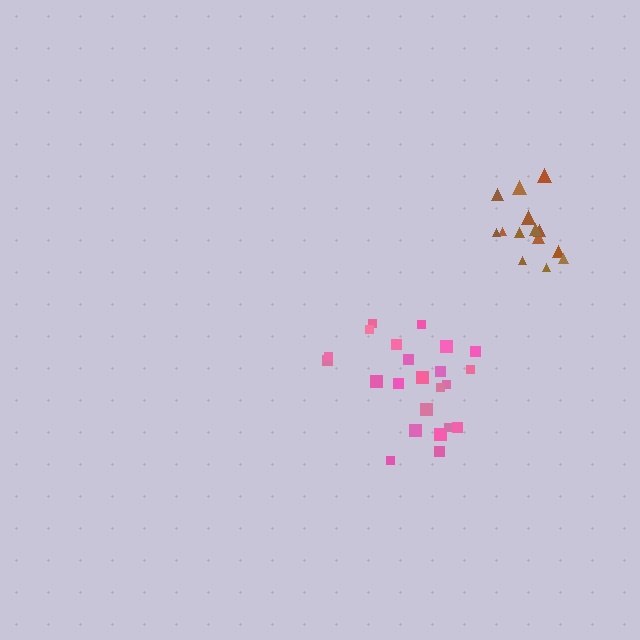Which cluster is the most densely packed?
Pink.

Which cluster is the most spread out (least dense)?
Brown.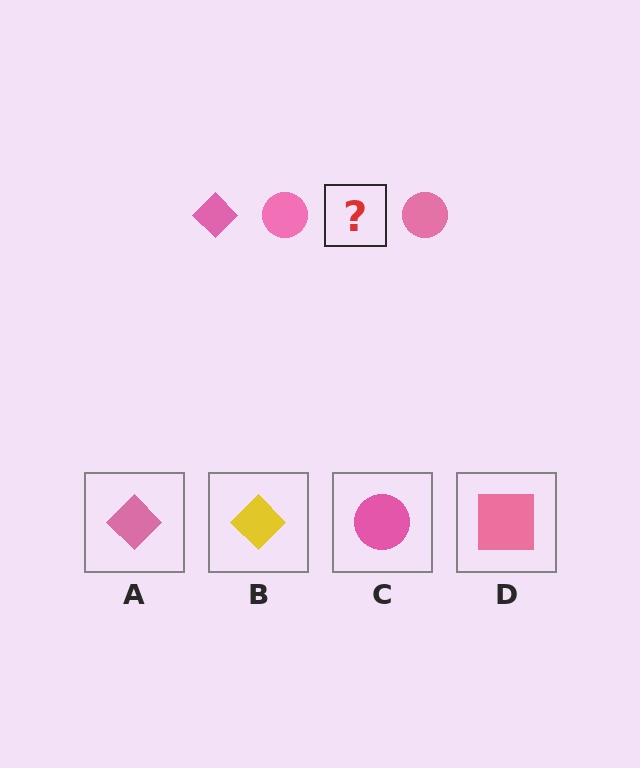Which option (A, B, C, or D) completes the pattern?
A.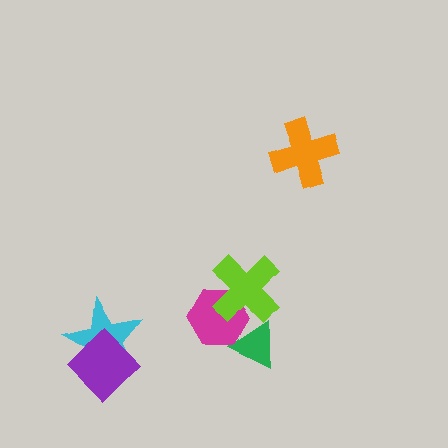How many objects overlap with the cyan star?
1 object overlaps with the cyan star.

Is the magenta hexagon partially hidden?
Yes, it is partially covered by another shape.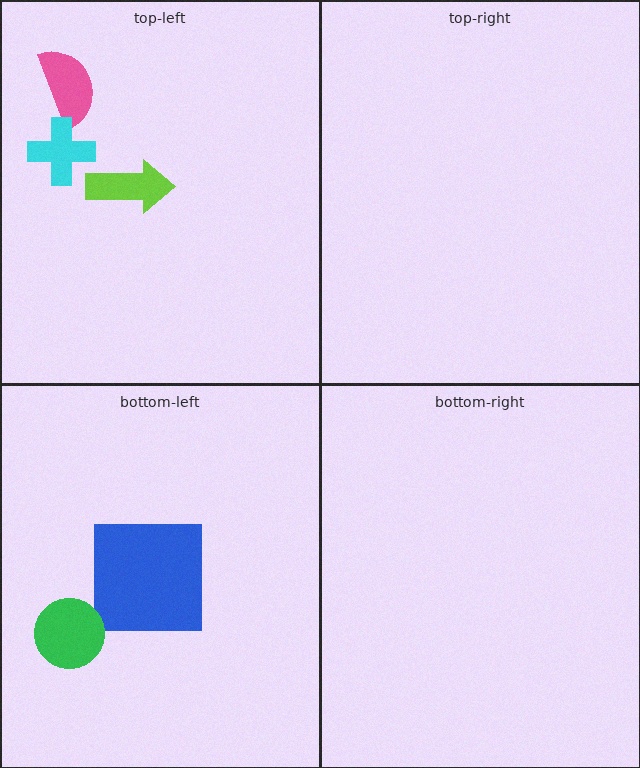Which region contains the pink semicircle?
The top-left region.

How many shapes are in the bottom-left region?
2.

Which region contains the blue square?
The bottom-left region.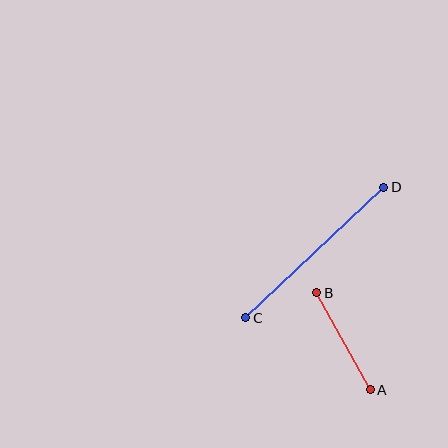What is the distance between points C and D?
The distance is approximately 190 pixels.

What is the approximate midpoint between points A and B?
The midpoint is at approximately (343, 341) pixels.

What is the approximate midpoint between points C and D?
The midpoint is at approximately (315, 253) pixels.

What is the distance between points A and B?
The distance is approximately 111 pixels.